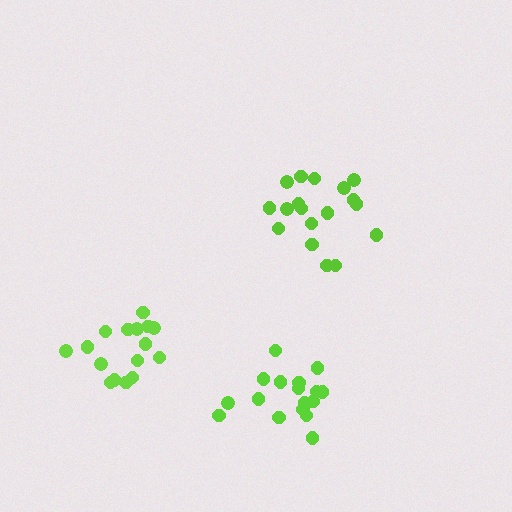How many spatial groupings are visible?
There are 3 spatial groupings.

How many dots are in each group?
Group 1: 18 dots, Group 2: 16 dots, Group 3: 17 dots (51 total).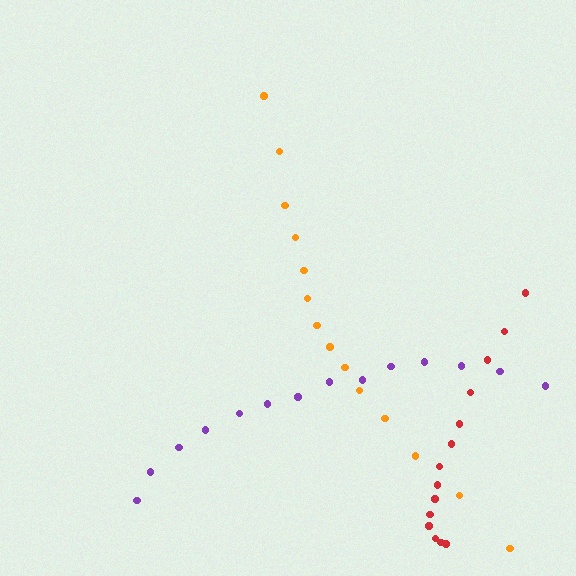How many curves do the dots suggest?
There are 3 distinct paths.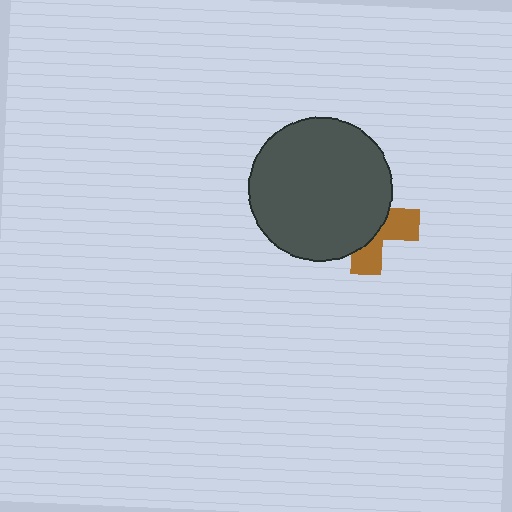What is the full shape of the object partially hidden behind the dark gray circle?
The partially hidden object is a brown cross.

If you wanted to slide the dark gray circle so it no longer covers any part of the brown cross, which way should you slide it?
Slide it left — that is the most direct way to separate the two shapes.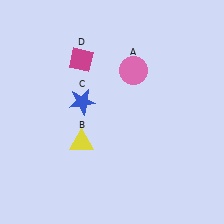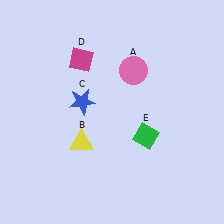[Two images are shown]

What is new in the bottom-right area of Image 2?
A green diamond (E) was added in the bottom-right area of Image 2.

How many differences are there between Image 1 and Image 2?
There is 1 difference between the two images.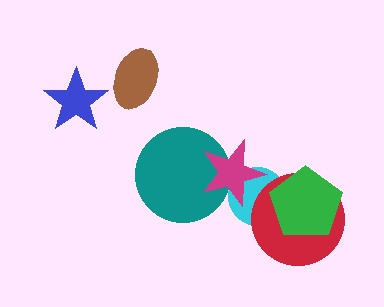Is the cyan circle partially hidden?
Yes, it is partially covered by another shape.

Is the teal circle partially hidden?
Yes, it is partially covered by another shape.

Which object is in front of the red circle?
The green pentagon is in front of the red circle.